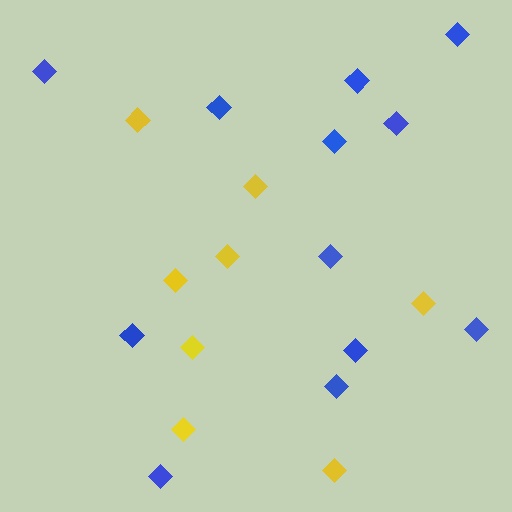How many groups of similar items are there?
There are 2 groups: one group of yellow diamonds (8) and one group of blue diamonds (12).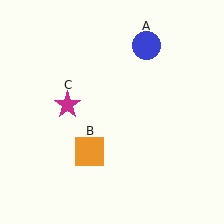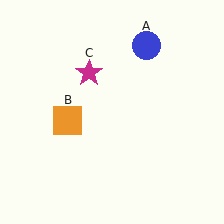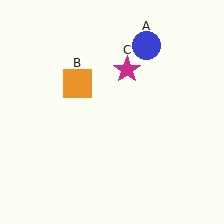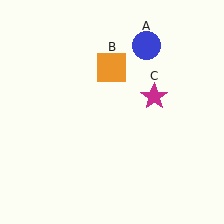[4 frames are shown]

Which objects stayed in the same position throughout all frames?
Blue circle (object A) remained stationary.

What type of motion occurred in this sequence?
The orange square (object B), magenta star (object C) rotated clockwise around the center of the scene.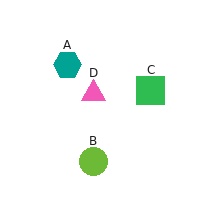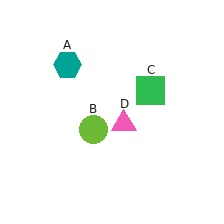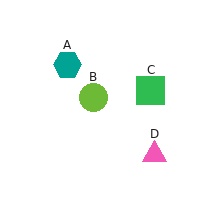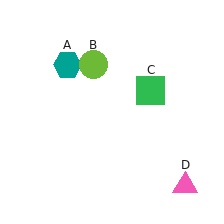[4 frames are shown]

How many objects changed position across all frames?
2 objects changed position: lime circle (object B), pink triangle (object D).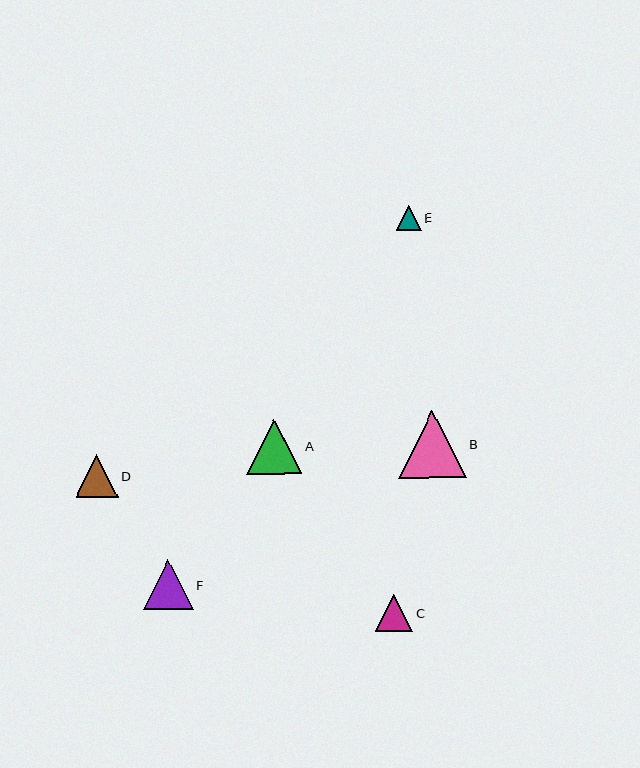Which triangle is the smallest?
Triangle E is the smallest with a size of approximately 25 pixels.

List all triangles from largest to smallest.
From largest to smallest: B, A, F, D, C, E.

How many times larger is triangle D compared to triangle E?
Triangle D is approximately 1.7 times the size of triangle E.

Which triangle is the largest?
Triangle B is the largest with a size of approximately 67 pixels.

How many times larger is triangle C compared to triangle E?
Triangle C is approximately 1.5 times the size of triangle E.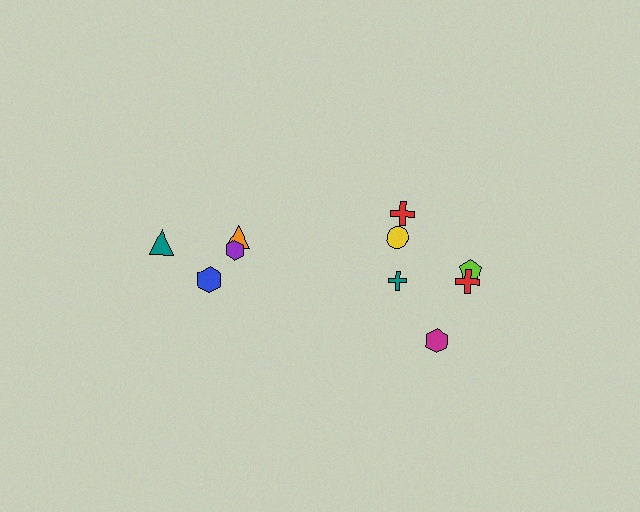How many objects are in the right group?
There are 6 objects.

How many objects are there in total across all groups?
There are 10 objects.